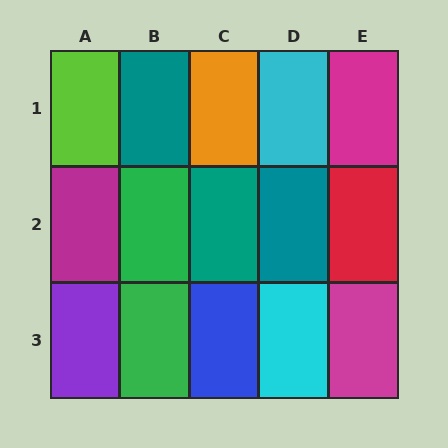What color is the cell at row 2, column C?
Teal.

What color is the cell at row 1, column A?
Lime.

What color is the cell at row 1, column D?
Cyan.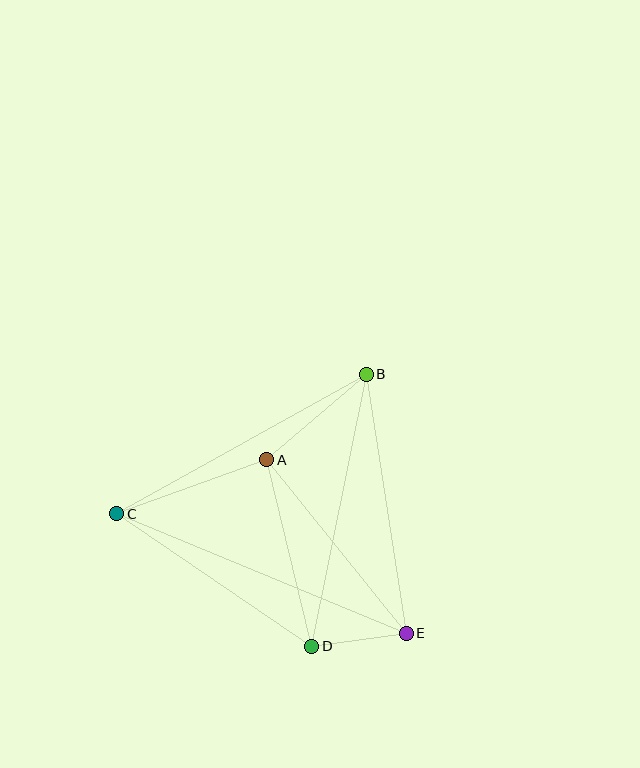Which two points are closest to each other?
Points D and E are closest to each other.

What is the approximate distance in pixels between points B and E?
The distance between B and E is approximately 263 pixels.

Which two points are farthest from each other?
Points C and E are farthest from each other.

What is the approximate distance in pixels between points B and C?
The distance between B and C is approximately 286 pixels.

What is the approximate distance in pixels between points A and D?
The distance between A and D is approximately 192 pixels.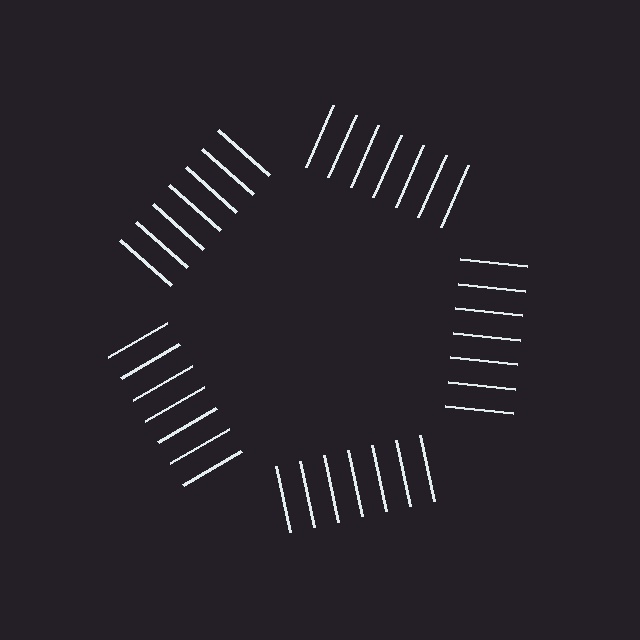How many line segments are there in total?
35 — 7 along each of the 5 edges.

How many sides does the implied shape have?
5 sides — the line-ends trace a pentagon.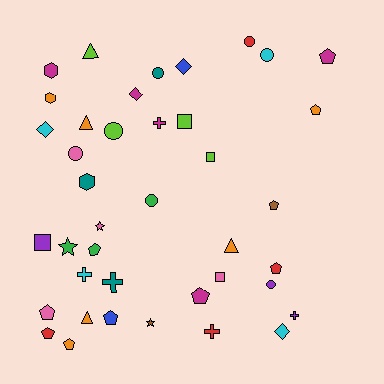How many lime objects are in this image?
There are 4 lime objects.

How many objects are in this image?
There are 40 objects.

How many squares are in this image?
There are 4 squares.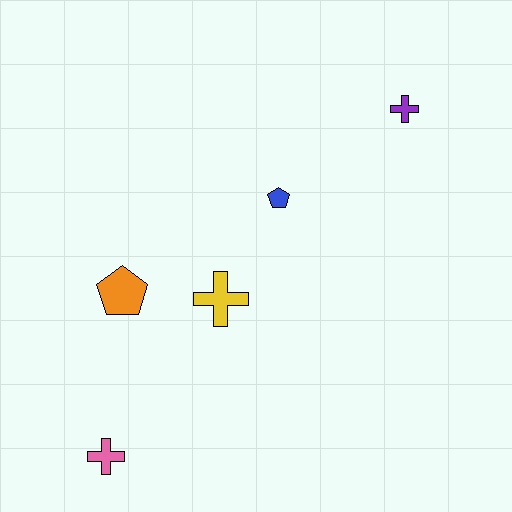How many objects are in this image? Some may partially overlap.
There are 5 objects.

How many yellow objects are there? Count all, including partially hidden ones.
There is 1 yellow object.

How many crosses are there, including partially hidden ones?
There are 3 crosses.